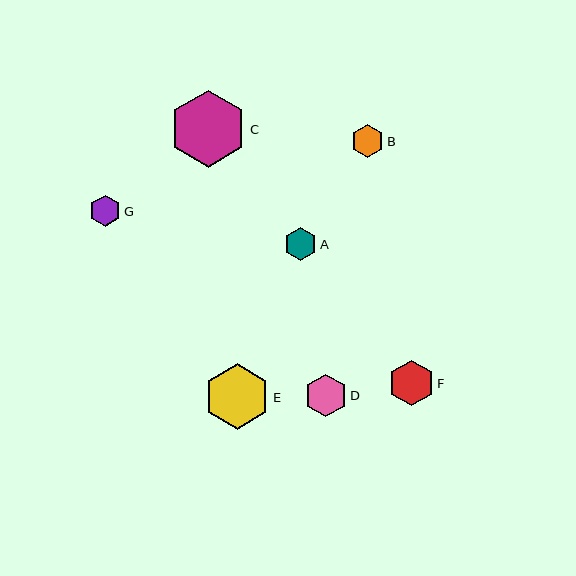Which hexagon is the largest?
Hexagon C is the largest with a size of approximately 77 pixels.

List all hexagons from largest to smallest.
From largest to smallest: C, E, F, D, B, A, G.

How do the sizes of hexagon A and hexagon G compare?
Hexagon A and hexagon G are approximately the same size.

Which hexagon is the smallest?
Hexagon G is the smallest with a size of approximately 31 pixels.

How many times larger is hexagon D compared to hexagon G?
Hexagon D is approximately 1.4 times the size of hexagon G.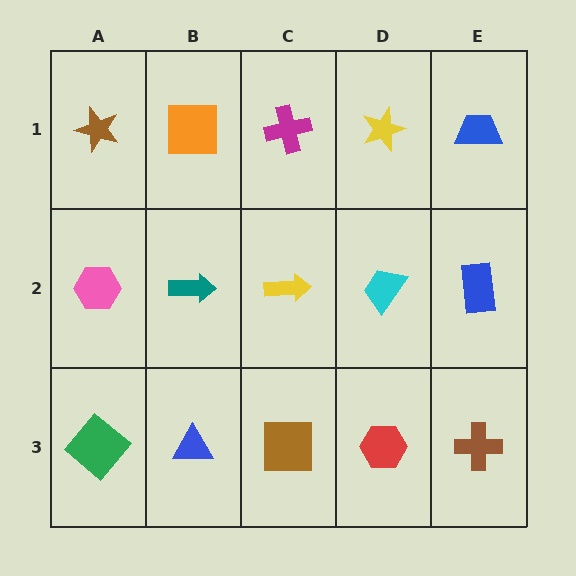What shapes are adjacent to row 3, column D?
A cyan trapezoid (row 2, column D), a brown square (row 3, column C), a brown cross (row 3, column E).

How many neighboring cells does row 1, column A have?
2.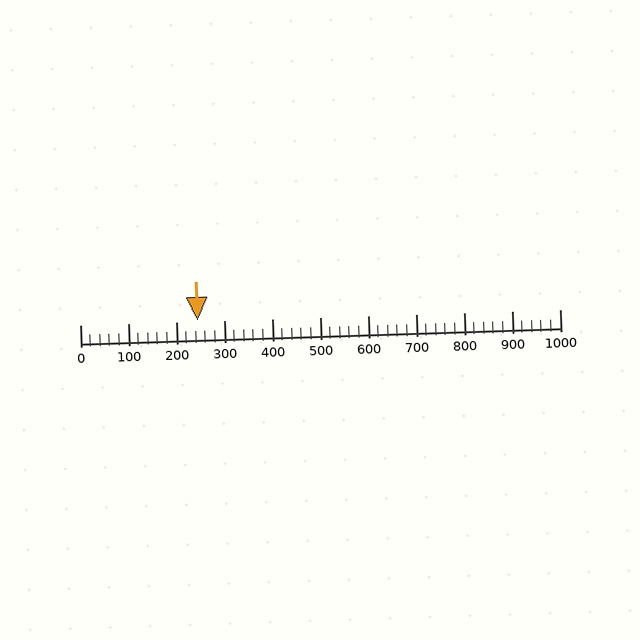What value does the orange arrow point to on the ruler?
The orange arrow points to approximately 246.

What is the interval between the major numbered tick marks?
The major tick marks are spaced 100 units apart.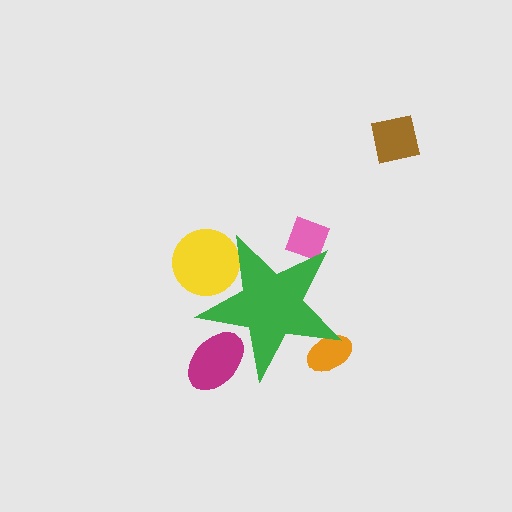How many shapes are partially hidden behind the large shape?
4 shapes are partially hidden.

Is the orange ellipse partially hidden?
Yes, the orange ellipse is partially hidden behind the green star.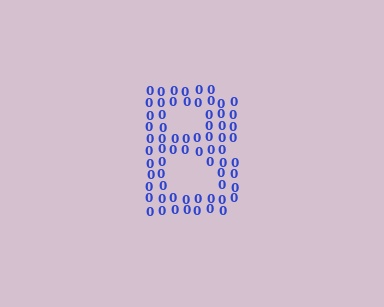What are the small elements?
The small elements are digit 0's.